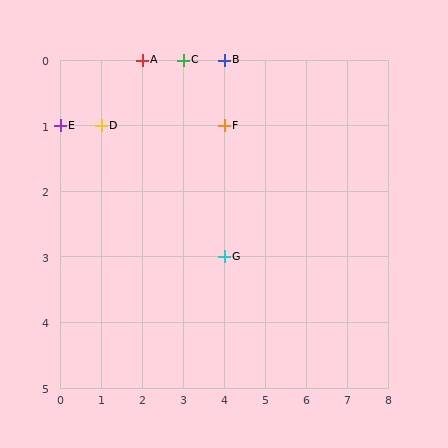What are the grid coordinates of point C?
Point C is at grid coordinates (3, 0).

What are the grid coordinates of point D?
Point D is at grid coordinates (1, 1).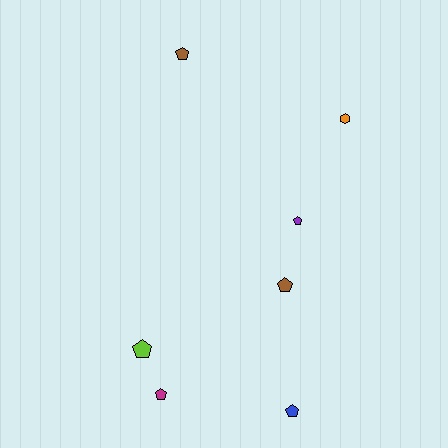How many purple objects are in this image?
There is 1 purple object.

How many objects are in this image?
There are 7 objects.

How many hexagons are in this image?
There is 1 hexagon.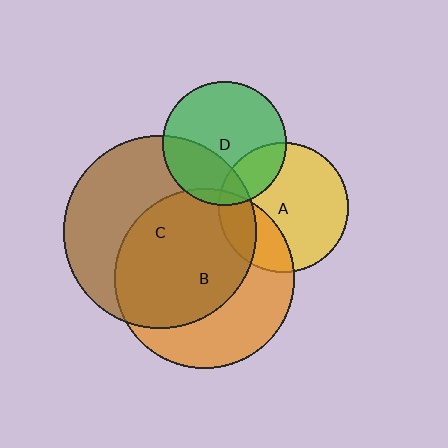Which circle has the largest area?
Circle C (brown).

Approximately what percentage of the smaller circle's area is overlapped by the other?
Approximately 20%.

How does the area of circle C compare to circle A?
Approximately 2.2 times.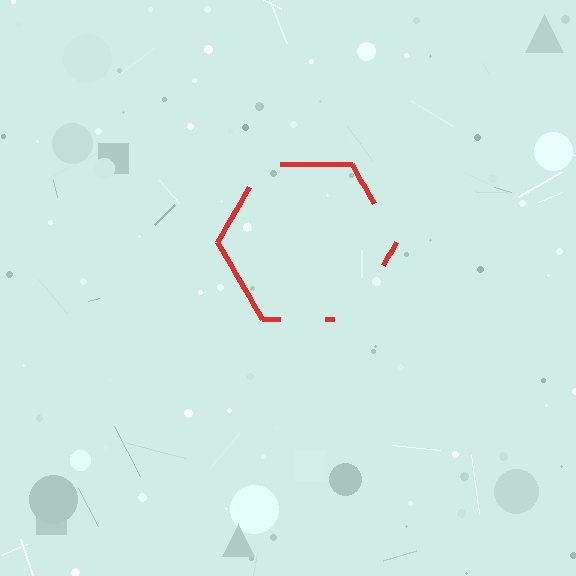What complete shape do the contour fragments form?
The contour fragments form a hexagon.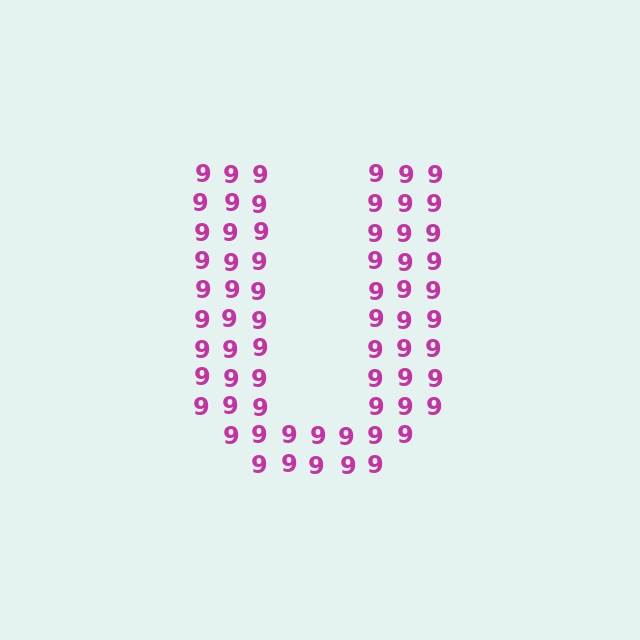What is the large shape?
The large shape is the letter U.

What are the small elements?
The small elements are digit 9's.